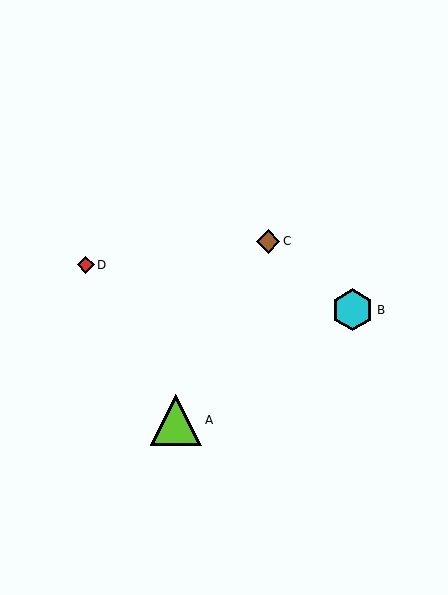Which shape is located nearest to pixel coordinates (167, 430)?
The lime triangle (labeled A) at (176, 420) is nearest to that location.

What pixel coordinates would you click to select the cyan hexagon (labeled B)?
Click at (352, 310) to select the cyan hexagon B.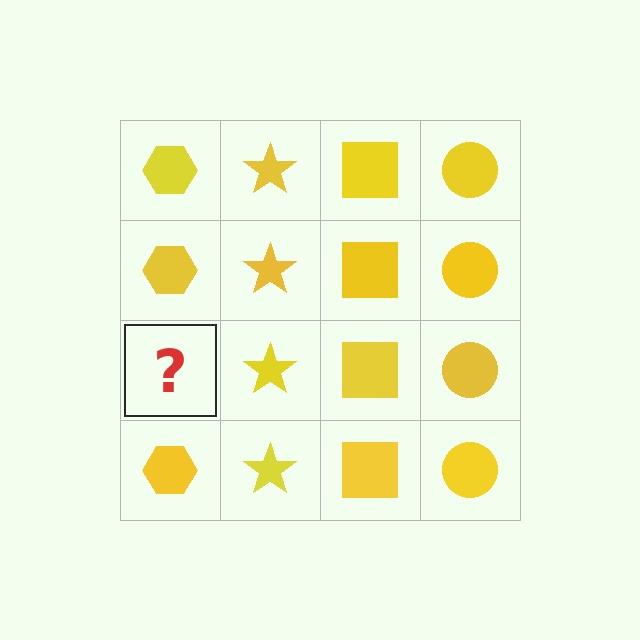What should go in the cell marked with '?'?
The missing cell should contain a yellow hexagon.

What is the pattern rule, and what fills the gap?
The rule is that each column has a consistent shape. The gap should be filled with a yellow hexagon.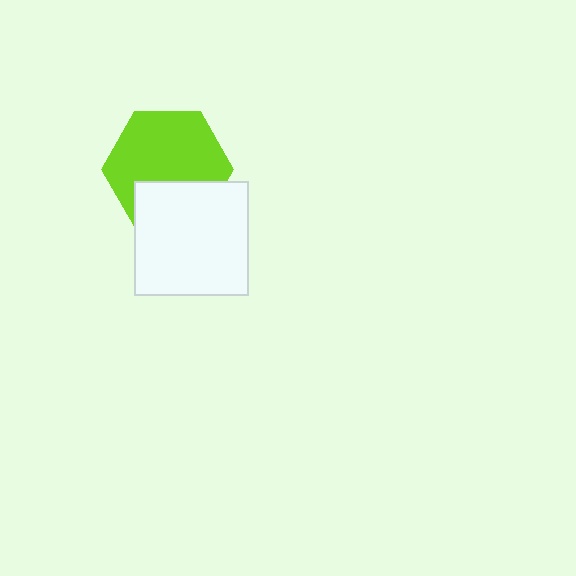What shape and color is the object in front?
The object in front is a white square.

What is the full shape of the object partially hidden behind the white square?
The partially hidden object is a lime hexagon.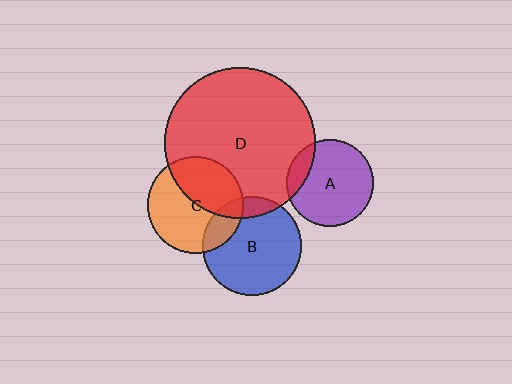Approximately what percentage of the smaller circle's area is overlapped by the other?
Approximately 40%.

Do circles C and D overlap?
Yes.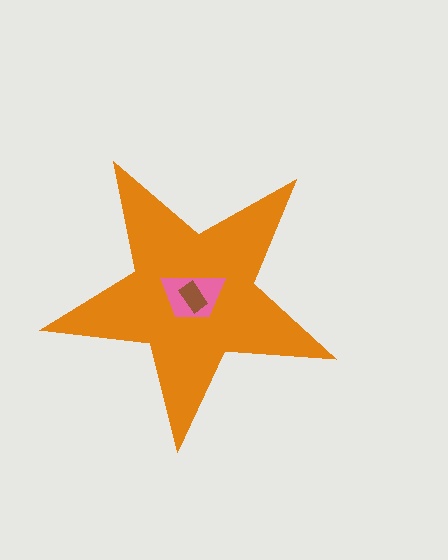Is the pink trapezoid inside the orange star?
Yes.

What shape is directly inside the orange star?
The pink trapezoid.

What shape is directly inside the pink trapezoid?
The brown rectangle.